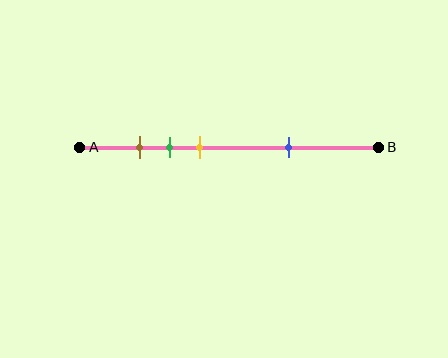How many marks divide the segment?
There are 4 marks dividing the segment.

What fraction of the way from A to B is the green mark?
The green mark is approximately 30% (0.3) of the way from A to B.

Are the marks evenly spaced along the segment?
No, the marks are not evenly spaced.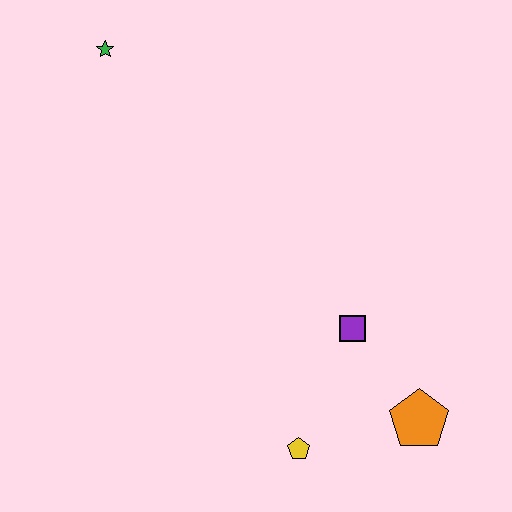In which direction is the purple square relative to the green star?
The purple square is below the green star.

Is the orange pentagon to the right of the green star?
Yes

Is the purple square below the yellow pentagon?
No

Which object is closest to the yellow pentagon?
The orange pentagon is closest to the yellow pentagon.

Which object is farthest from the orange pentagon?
The green star is farthest from the orange pentagon.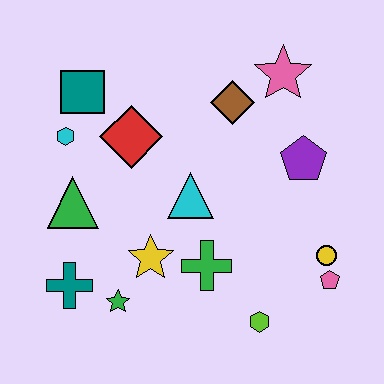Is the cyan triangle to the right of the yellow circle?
No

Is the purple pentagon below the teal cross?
No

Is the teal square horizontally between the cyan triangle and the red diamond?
No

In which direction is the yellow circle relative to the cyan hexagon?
The yellow circle is to the right of the cyan hexagon.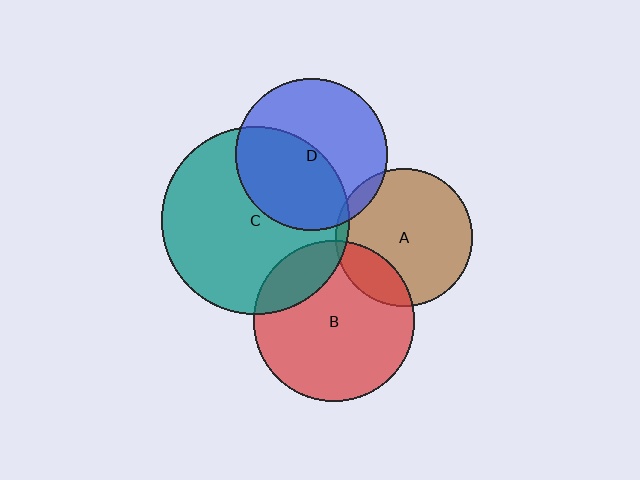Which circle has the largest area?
Circle C (teal).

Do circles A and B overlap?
Yes.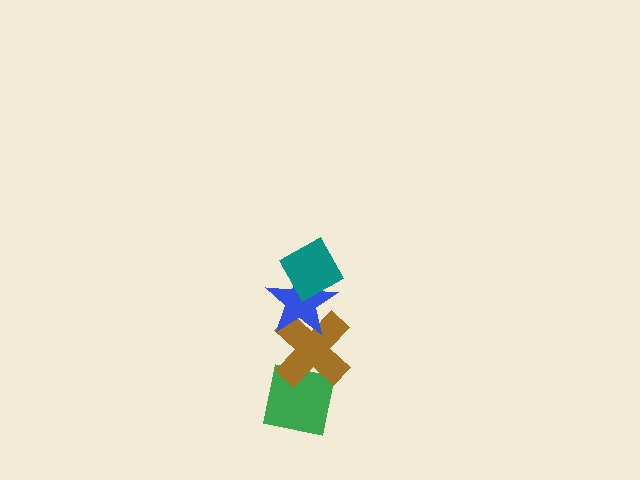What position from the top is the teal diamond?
The teal diamond is 1st from the top.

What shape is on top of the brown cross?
The blue star is on top of the brown cross.